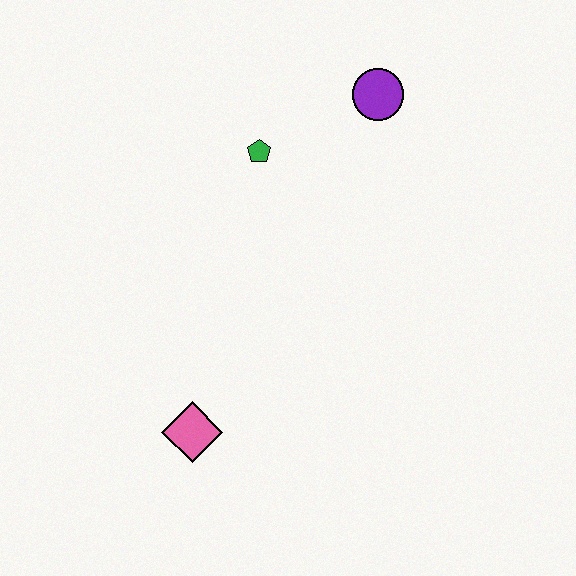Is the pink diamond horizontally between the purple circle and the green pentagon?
No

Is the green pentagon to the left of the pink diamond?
No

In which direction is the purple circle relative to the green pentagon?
The purple circle is to the right of the green pentagon.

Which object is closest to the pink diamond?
The green pentagon is closest to the pink diamond.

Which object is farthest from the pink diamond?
The purple circle is farthest from the pink diamond.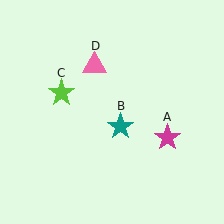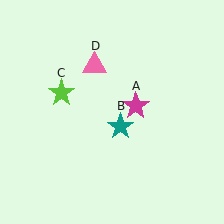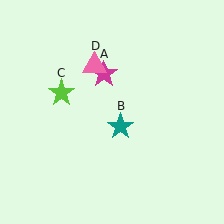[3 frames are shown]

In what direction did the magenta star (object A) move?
The magenta star (object A) moved up and to the left.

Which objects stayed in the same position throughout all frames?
Teal star (object B) and lime star (object C) and pink triangle (object D) remained stationary.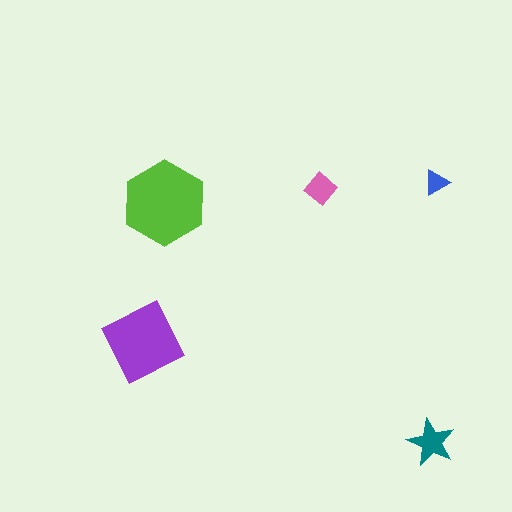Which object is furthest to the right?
The blue triangle is rightmost.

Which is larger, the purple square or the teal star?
The purple square.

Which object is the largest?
The lime hexagon.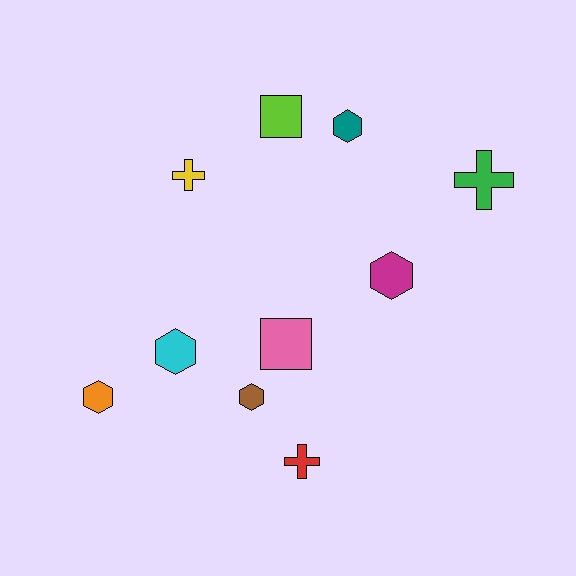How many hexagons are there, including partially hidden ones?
There are 5 hexagons.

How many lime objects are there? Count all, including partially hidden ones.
There is 1 lime object.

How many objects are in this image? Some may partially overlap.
There are 10 objects.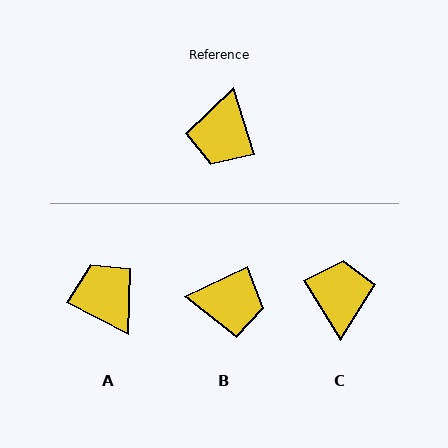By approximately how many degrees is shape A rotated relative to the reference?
Approximately 135 degrees clockwise.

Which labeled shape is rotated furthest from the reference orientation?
C, about 166 degrees away.